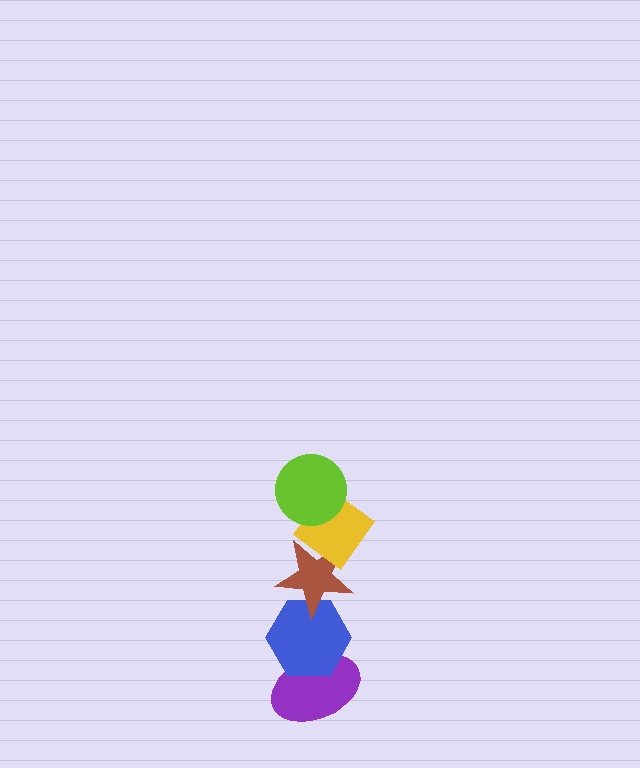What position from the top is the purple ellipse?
The purple ellipse is 5th from the top.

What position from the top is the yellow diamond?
The yellow diamond is 2nd from the top.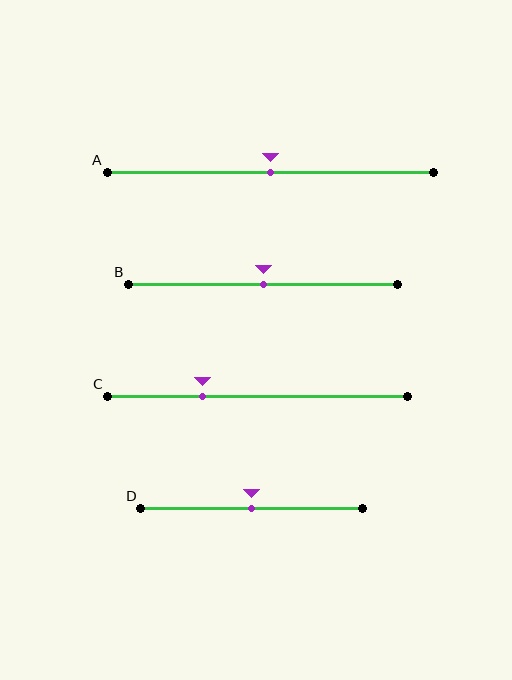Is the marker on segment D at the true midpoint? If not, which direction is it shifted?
Yes, the marker on segment D is at the true midpoint.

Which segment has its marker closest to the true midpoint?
Segment A has its marker closest to the true midpoint.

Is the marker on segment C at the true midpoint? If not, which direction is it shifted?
No, the marker on segment C is shifted to the left by about 18% of the segment length.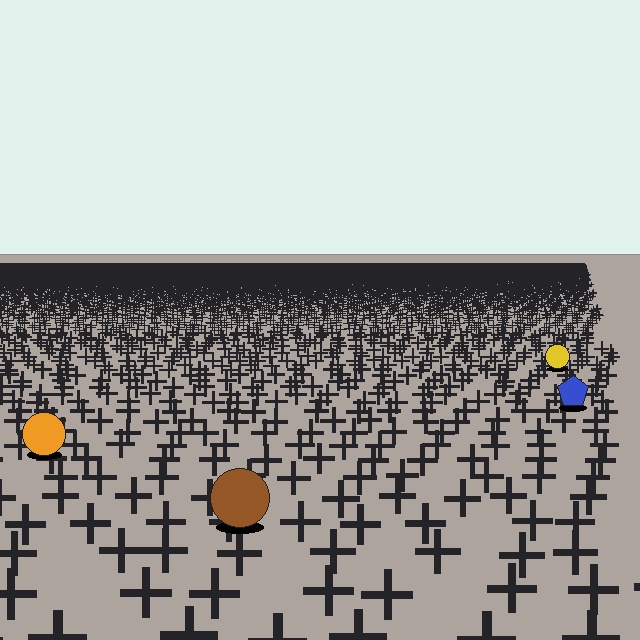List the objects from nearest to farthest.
From nearest to farthest: the brown circle, the orange circle, the blue pentagon, the yellow circle.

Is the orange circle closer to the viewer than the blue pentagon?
Yes. The orange circle is closer — you can tell from the texture gradient: the ground texture is coarser near it.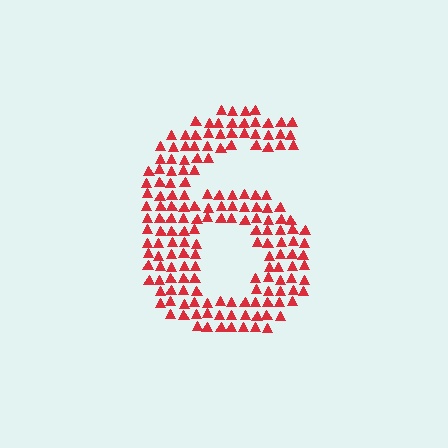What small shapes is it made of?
It is made of small triangles.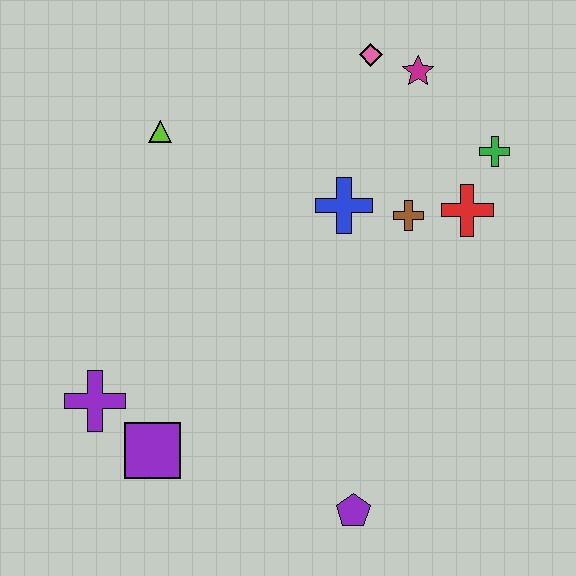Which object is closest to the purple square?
The purple cross is closest to the purple square.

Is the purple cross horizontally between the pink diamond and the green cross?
No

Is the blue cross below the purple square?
No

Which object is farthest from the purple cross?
The green cross is farthest from the purple cross.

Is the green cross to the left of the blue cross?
No